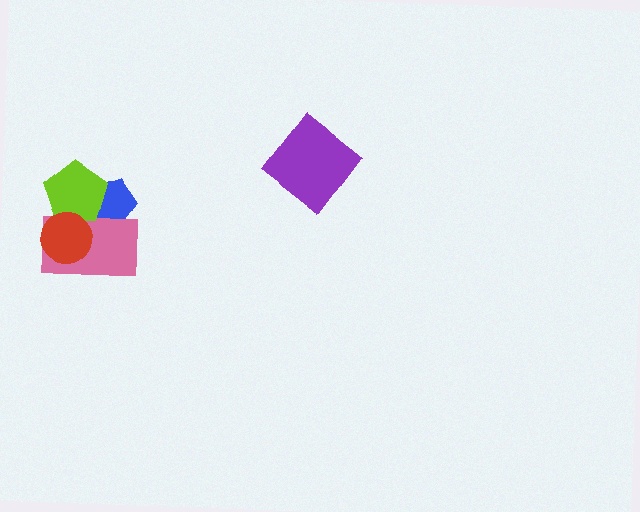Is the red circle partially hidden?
No, no other shape covers it.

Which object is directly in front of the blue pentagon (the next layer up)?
The pink rectangle is directly in front of the blue pentagon.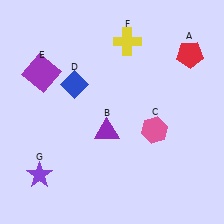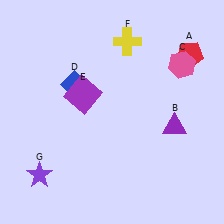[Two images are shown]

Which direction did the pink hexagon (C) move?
The pink hexagon (C) moved up.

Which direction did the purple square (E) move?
The purple square (E) moved right.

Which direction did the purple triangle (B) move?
The purple triangle (B) moved right.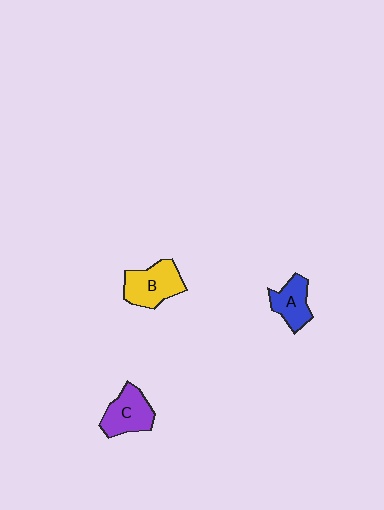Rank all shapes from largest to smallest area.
From largest to smallest: B (yellow), C (purple), A (blue).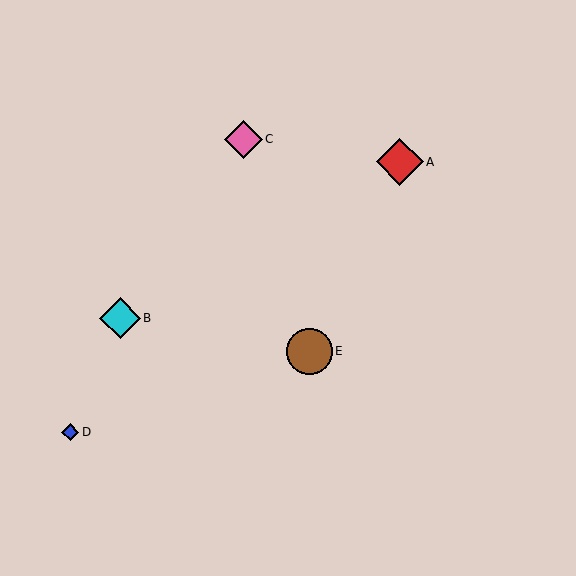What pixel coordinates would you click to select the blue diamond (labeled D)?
Click at (70, 432) to select the blue diamond D.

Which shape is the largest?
The red diamond (labeled A) is the largest.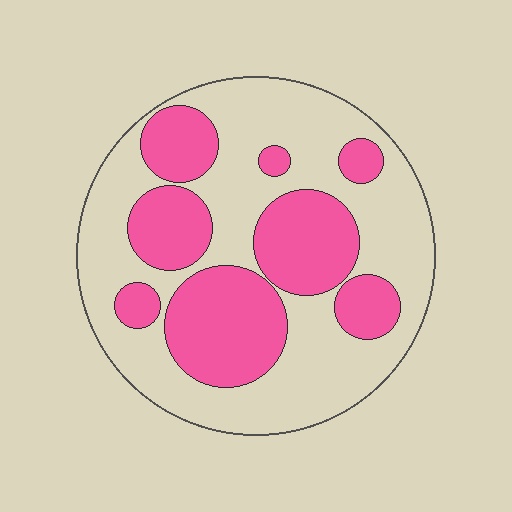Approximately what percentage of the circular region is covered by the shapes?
Approximately 40%.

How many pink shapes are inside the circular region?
8.